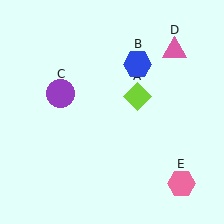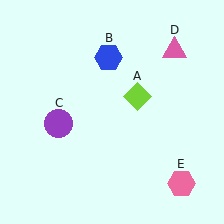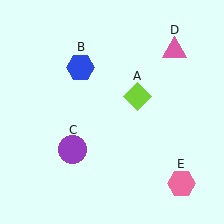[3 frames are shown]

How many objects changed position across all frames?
2 objects changed position: blue hexagon (object B), purple circle (object C).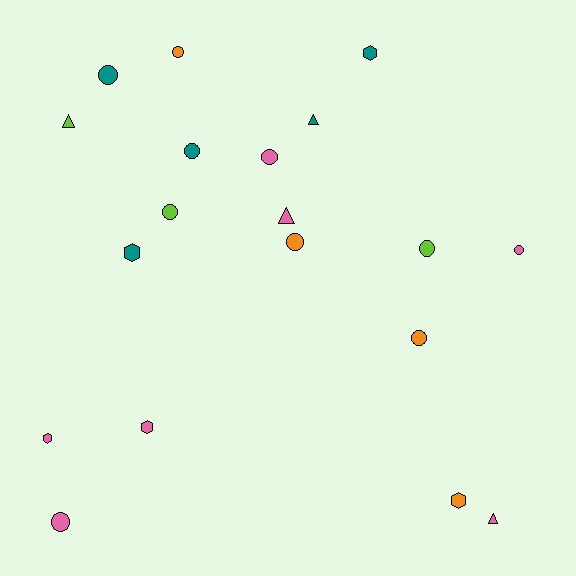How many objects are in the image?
There are 19 objects.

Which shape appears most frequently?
Circle, with 10 objects.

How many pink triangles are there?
There are 2 pink triangles.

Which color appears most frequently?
Pink, with 7 objects.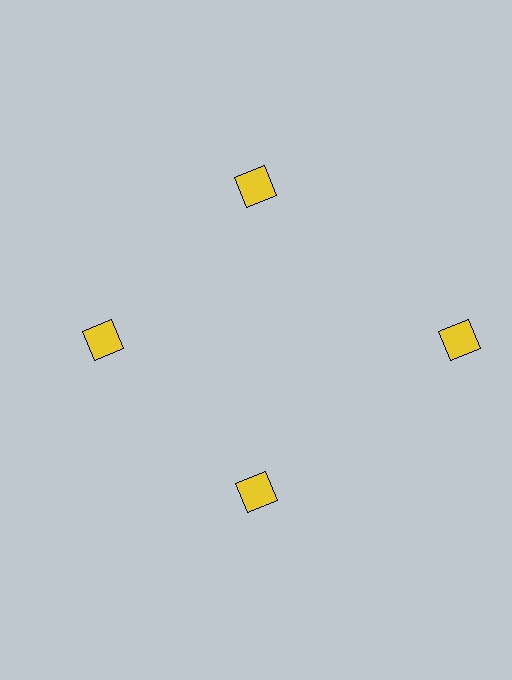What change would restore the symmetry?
The symmetry would be restored by moving it inward, back onto the ring so that all 4 diamonds sit at equal angles and equal distance from the center.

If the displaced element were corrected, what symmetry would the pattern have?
It would have 4-fold rotational symmetry — the pattern would map onto itself every 90 degrees.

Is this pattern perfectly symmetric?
No. The 4 yellow diamonds are arranged in a ring, but one element near the 3 o'clock position is pushed outward from the center, breaking the 4-fold rotational symmetry.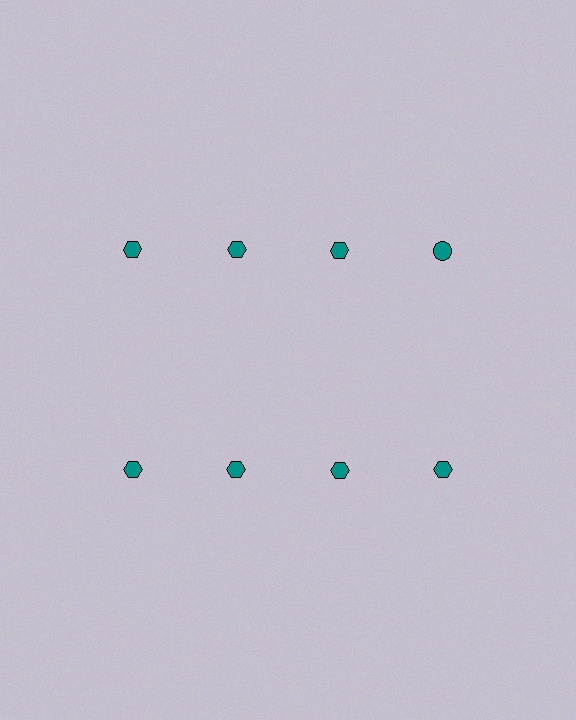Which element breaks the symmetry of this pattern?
The teal circle in the top row, second from right column breaks the symmetry. All other shapes are teal hexagons.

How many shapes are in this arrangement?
There are 8 shapes arranged in a grid pattern.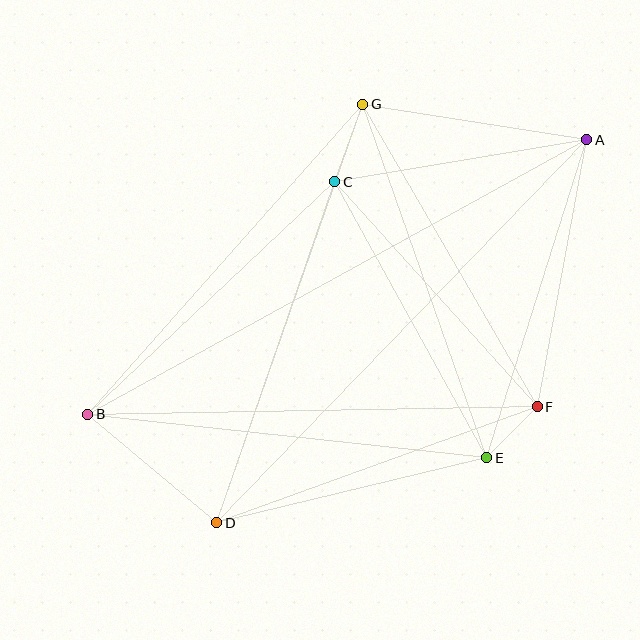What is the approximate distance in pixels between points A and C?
The distance between A and C is approximately 256 pixels.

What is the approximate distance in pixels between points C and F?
The distance between C and F is approximately 303 pixels.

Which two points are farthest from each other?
Points A and B are farthest from each other.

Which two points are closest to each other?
Points E and F are closest to each other.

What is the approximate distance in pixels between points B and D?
The distance between B and D is approximately 169 pixels.